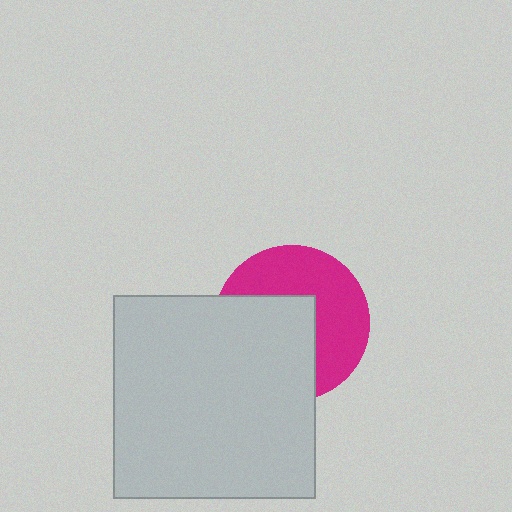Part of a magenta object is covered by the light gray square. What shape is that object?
It is a circle.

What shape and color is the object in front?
The object in front is a light gray square.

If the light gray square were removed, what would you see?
You would see the complete magenta circle.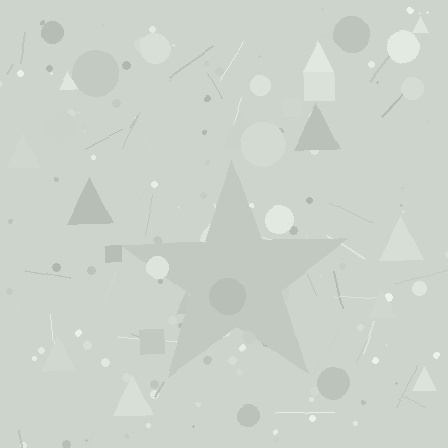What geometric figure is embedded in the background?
A star is embedded in the background.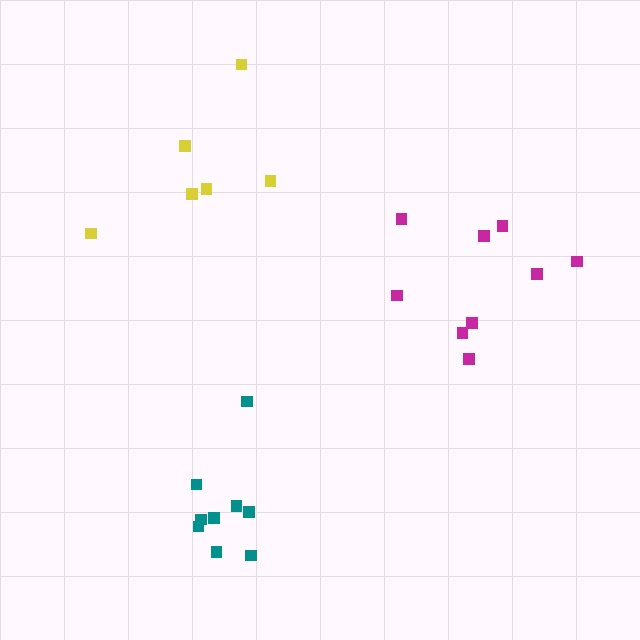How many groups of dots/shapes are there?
There are 3 groups.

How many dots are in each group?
Group 1: 9 dots, Group 2: 9 dots, Group 3: 6 dots (24 total).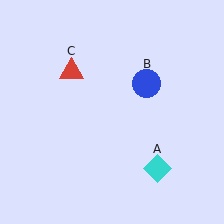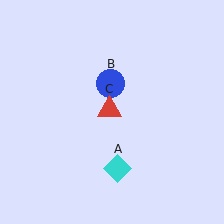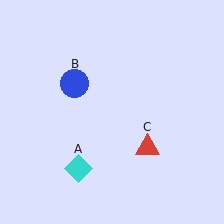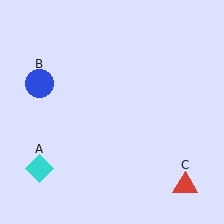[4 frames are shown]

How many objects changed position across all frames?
3 objects changed position: cyan diamond (object A), blue circle (object B), red triangle (object C).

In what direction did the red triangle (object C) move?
The red triangle (object C) moved down and to the right.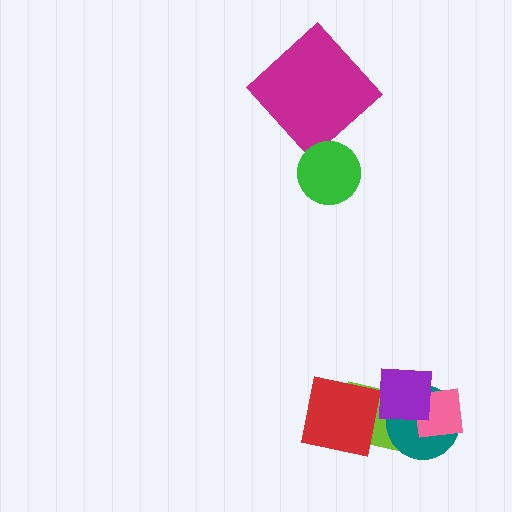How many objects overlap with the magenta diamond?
0 objects overlap with the magenta diamond.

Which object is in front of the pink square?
The purple square is in front of the pink square.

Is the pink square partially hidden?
Yes, it is partially covered by another shape.